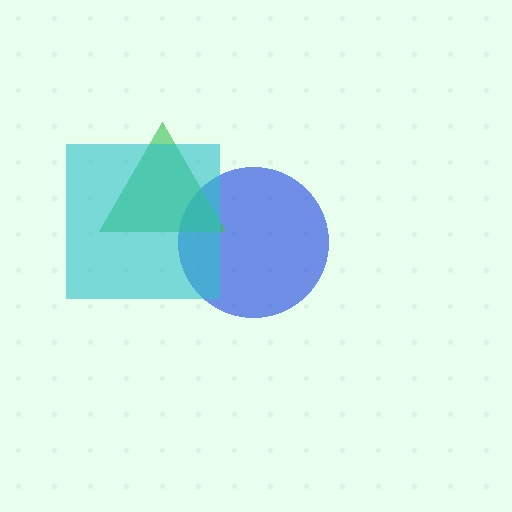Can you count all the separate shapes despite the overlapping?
Yes, there are 3 separate shapes.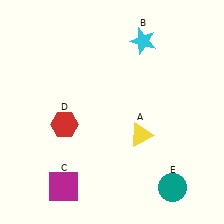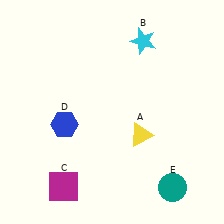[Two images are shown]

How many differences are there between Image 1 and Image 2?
There is 1 difference between the two images.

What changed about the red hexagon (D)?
In Image 1, D is red. In Image 2, it changed to blue.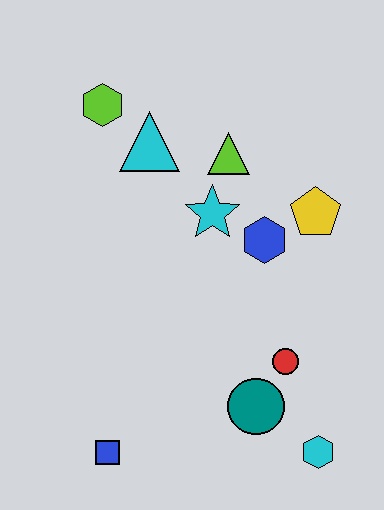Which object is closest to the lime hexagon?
The cyan triangle is closest to the lime hexagon.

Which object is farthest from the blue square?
The lime hexagon is farthest from the blue square.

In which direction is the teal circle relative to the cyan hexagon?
The teal circle is to the left of the cyan hexagon.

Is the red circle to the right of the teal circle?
Yes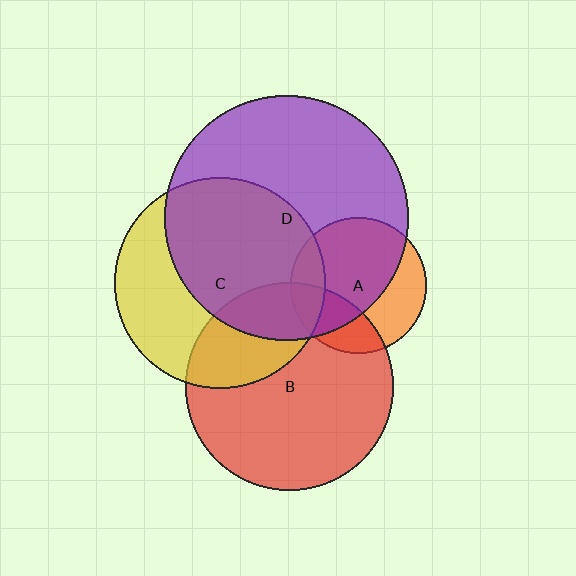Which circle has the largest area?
Circle D (purple).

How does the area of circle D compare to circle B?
Approximately 1.4 times.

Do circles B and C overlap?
Yes.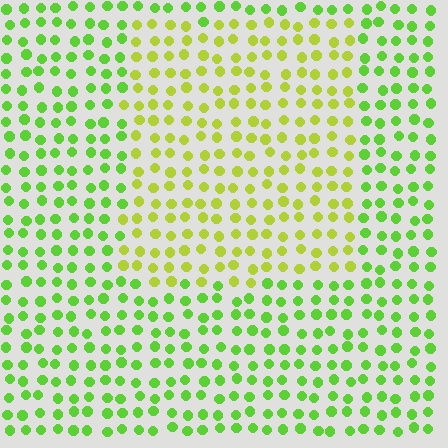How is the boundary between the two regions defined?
The boundary is defined purely by a slight shift in hue (about 32 degrees). Spacing, size, and orientation are identical on both sides.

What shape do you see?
I see a rectangle.